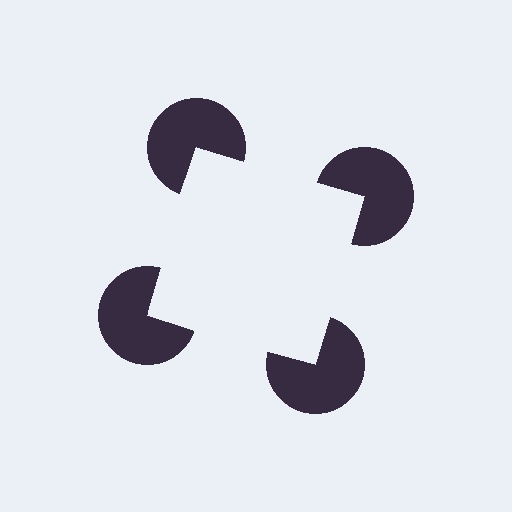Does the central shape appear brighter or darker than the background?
It typically appears slightly brighter than the background, even though no actual brightness change is drawn.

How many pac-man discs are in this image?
There are 4 — one at each vertex of the illusory square.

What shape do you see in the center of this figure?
An illusory square — its edges are inferred from the aligned wedge cuts in the pac-man discs, not physically drawn.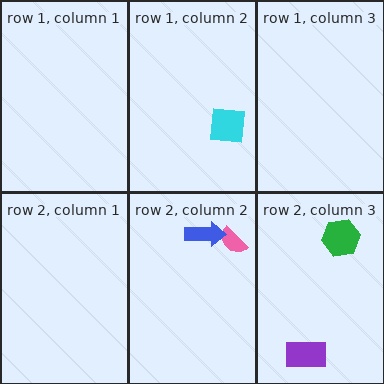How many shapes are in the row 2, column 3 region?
2.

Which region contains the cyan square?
The row 1, column 2 region.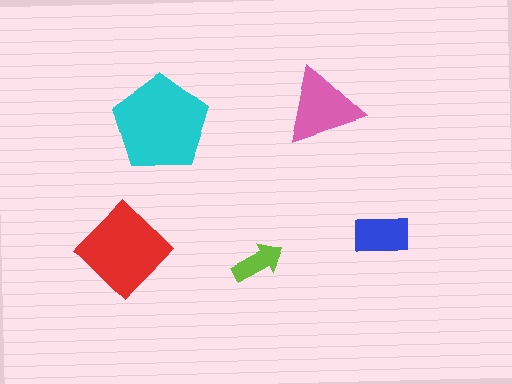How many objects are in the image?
There are 5 objects in the image.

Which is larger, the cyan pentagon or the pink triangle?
The cyan pentagon.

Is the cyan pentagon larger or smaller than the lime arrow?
Larger.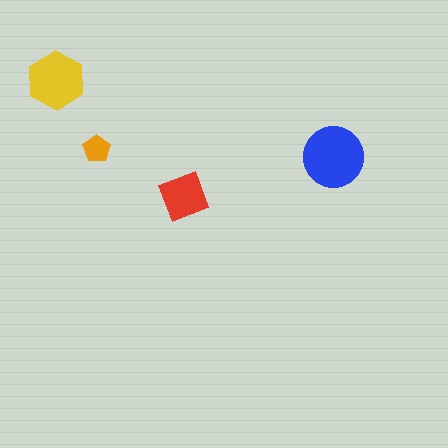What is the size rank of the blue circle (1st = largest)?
1st.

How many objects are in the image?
There are 4 objects in the image.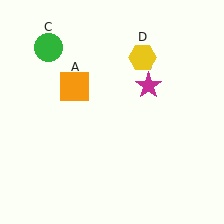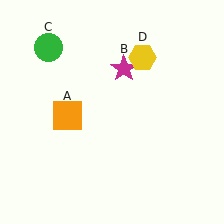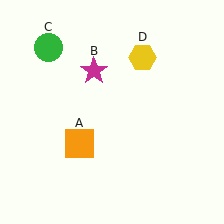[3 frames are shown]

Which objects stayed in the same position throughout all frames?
Green circle (object C) and yellow hexagon (object D) remained stationary.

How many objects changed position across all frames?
2 objects changed position: orange square (object A), magenta star (object B).